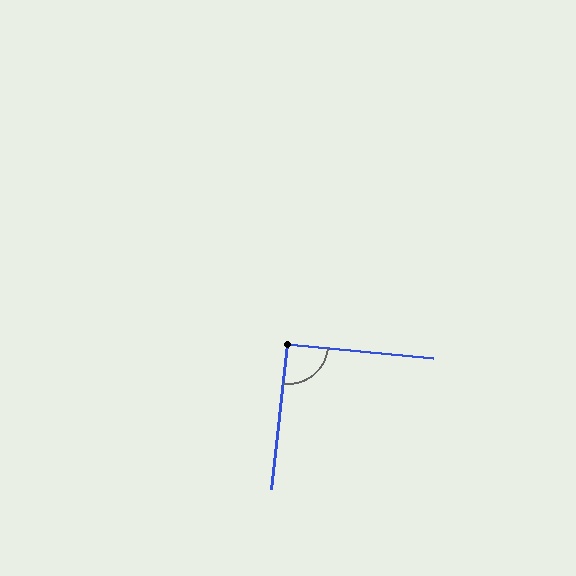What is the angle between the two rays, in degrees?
Approximately 91 degrees.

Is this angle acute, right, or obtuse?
It is approximately a right angle.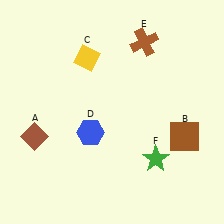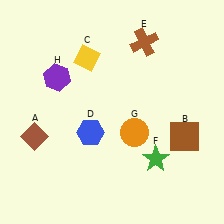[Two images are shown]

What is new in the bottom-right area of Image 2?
An orange circle (G) was added in the bottom-right area of Image 2.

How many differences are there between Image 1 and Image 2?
There are 2 differences between the two images.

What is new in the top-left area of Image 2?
A purple hexagon (H) was added in the top-left area of Image 2.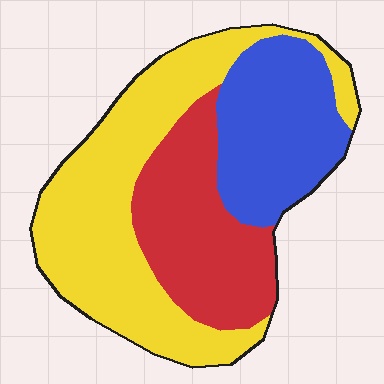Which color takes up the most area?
Yellow, at roughly 45%.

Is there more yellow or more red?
Yellow.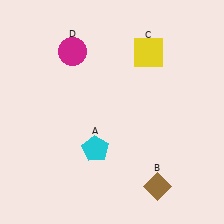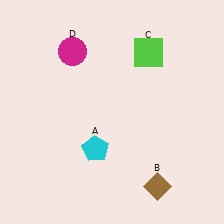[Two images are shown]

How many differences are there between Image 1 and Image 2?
There is 1 difference between the two images.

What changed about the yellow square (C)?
In Image 1, C is yellow. In Image 2, it changed to lime.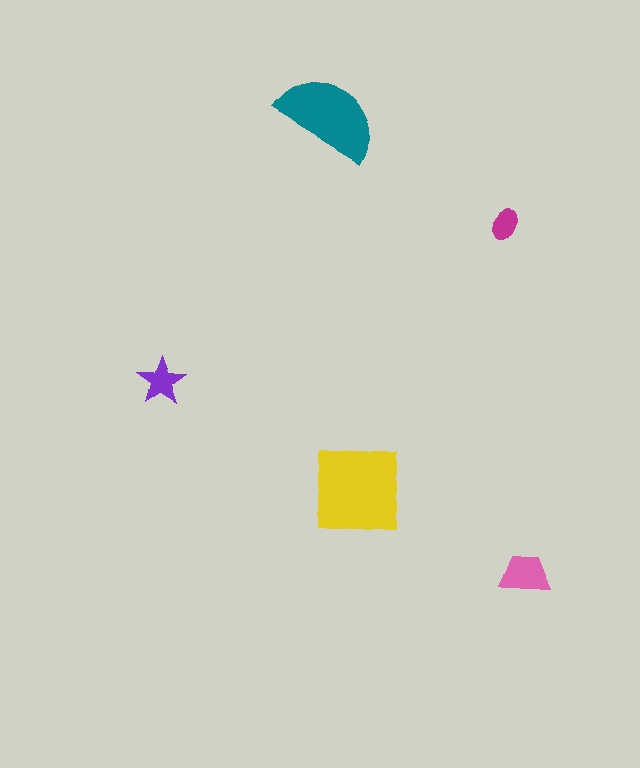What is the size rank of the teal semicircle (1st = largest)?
2nd.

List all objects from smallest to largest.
The magenta ellipse, the purple star, the pink trapezoid, the teal semicircle, the yellow square.